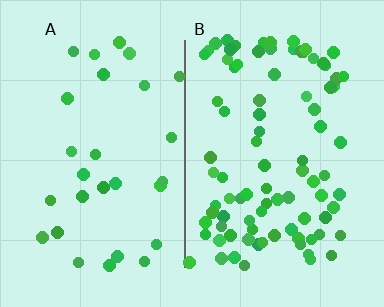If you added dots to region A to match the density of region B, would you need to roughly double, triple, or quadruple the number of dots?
Approximately triple.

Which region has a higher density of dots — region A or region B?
B (the right).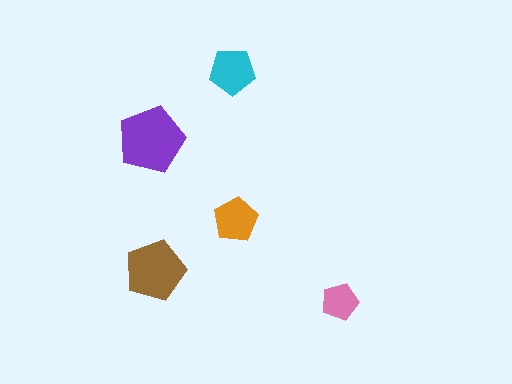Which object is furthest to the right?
The pink pentagon is rightmost.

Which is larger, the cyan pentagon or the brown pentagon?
The brown one.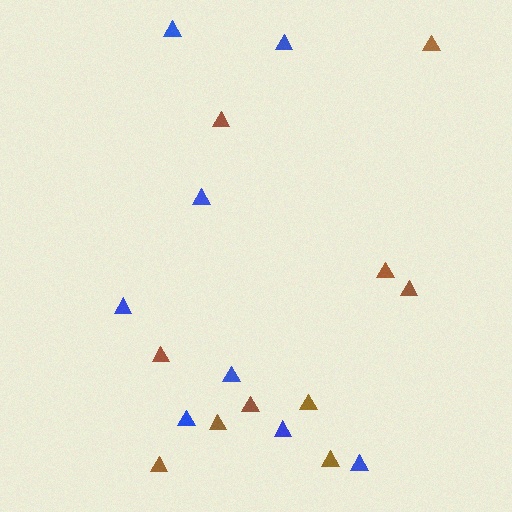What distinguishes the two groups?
There are 2 groups: one group of brown triangles (10) and one group of blue triangles (8).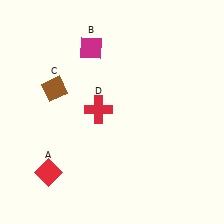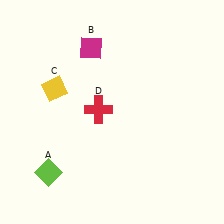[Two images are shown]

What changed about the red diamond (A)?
In Image 1, A is red. In Image 2, it changed to lime.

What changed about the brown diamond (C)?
In Image 1, C is brown. In Image 2, it changed to yellow.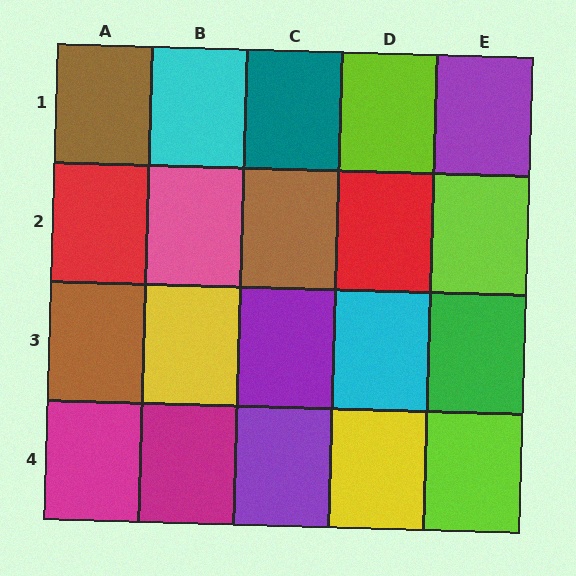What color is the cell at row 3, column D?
Cyan.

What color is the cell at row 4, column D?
Yellow.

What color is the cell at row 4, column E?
Lime.